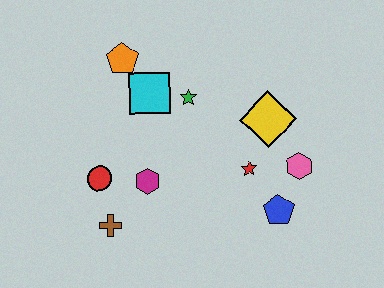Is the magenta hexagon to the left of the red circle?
No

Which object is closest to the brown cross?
The red circle is closest to the brown cross.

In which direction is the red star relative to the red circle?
The red star is to the right of the red circle.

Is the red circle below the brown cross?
No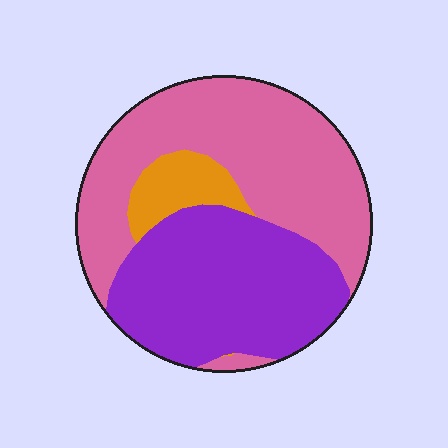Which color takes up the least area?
Orange, at roughly 10%.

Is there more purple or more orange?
Purple.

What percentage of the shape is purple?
Purple covers around 40% of the shape.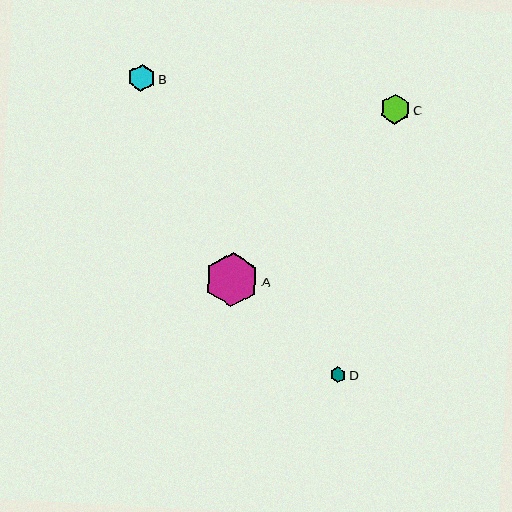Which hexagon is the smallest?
Hexagon D is the smallest with a size of approximately 16 pixels.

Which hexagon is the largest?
Hexagon A is the largest with a size of approximately 54 pixels.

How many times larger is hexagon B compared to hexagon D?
Hexagon B is approximately 1.7 times the size of hexagon D.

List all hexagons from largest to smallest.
From largest to smallest: A, C, B, D.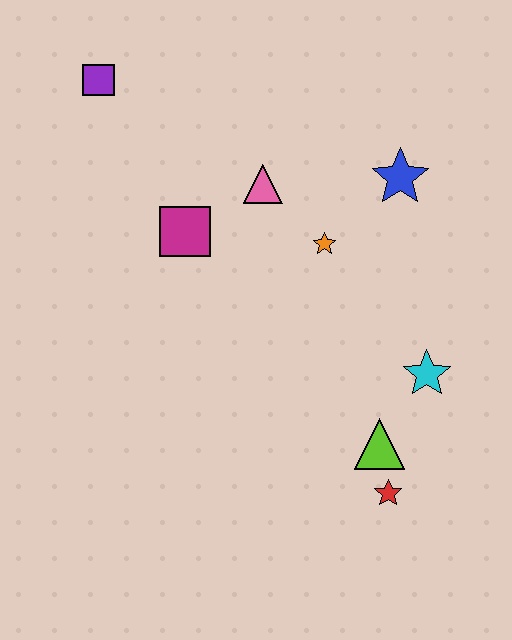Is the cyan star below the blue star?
Yes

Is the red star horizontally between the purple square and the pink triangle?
No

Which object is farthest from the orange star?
The purple square is farthest from the orange star.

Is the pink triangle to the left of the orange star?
Yes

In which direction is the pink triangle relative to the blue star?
The pink triangle is to the left of the blue star.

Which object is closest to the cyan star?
The lime triangle is closest to the cyan star.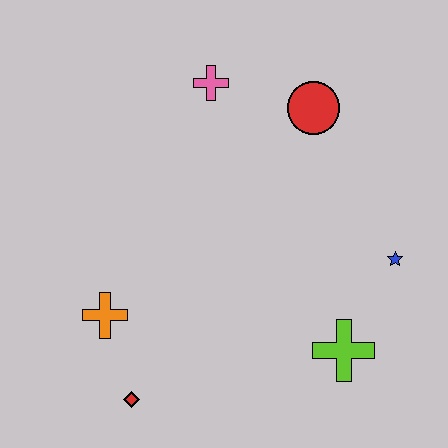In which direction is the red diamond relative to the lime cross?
The red diamond is to the left of the lime cross.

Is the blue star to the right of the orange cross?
Yes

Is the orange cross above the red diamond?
Yes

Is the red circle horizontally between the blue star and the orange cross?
Yes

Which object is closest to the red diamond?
The orange cross is closest to the red diamond.